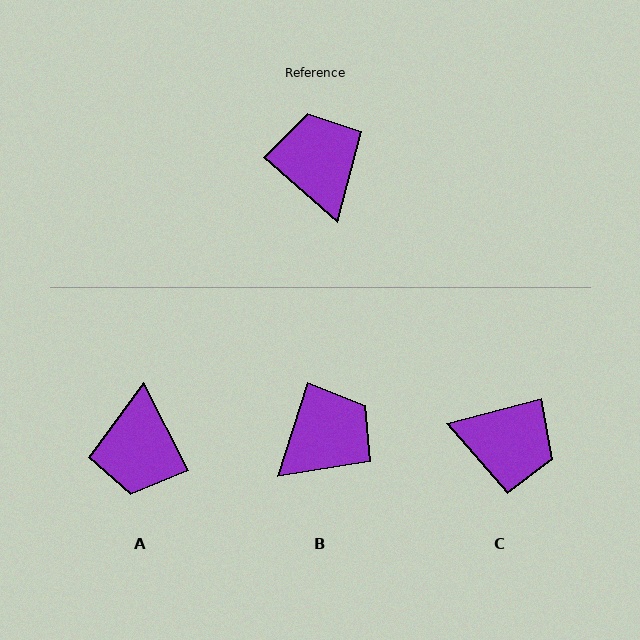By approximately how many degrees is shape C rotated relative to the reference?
Approximately 124 degrees clockwise.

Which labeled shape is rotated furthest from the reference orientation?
A, about 158 degrees away.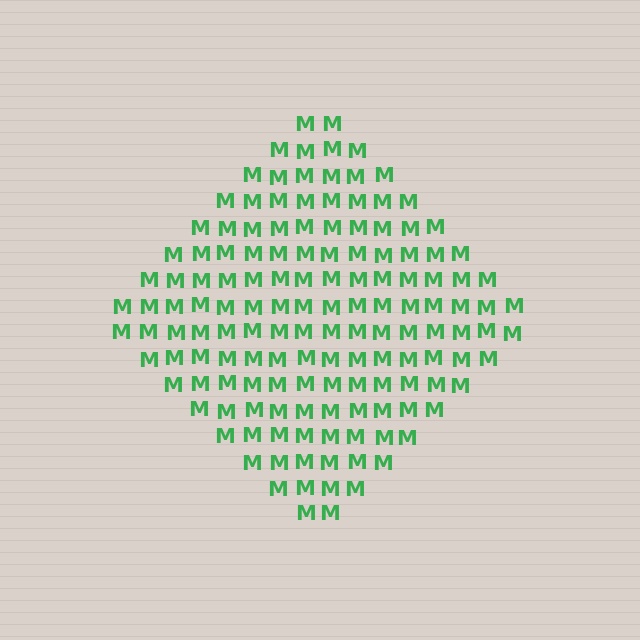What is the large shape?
The large shape is a diamond.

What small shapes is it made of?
It is made of small letter M's.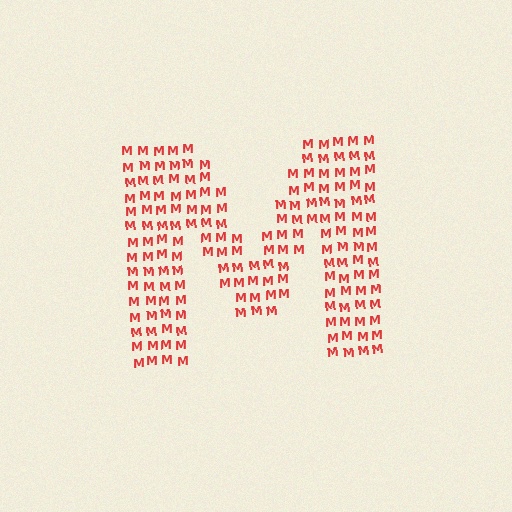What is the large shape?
The large shape is the letter M.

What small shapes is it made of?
It is made of small letter M's.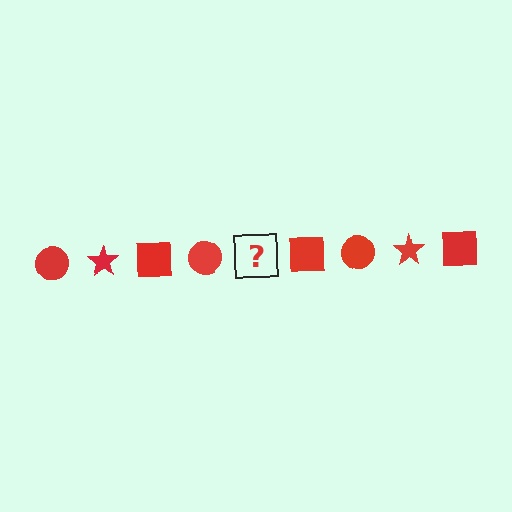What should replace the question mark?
The question mark should be replaced with a red star.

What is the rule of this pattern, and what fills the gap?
The rule is that the pattern cycles through circle, star, square shapes in red. The gap should be filled with a red star.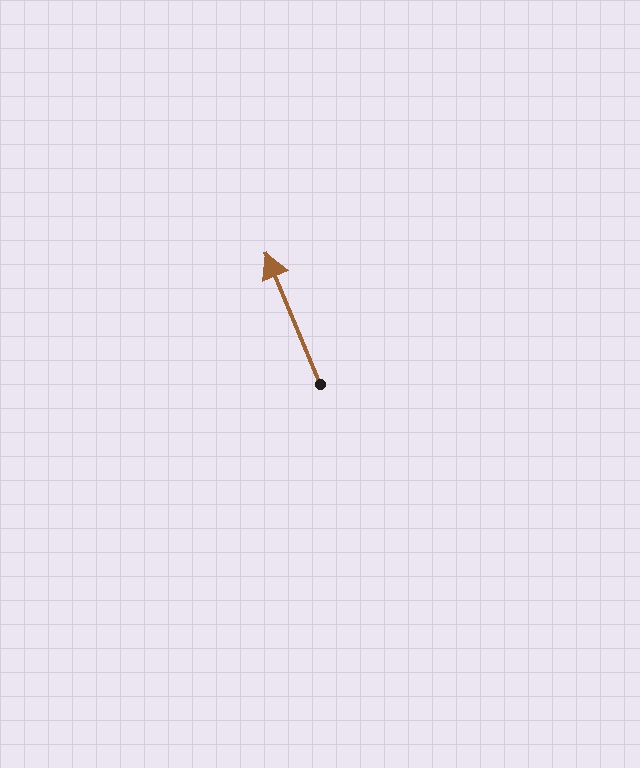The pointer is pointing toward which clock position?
Roughly 11 o'clock.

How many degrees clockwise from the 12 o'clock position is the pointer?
Approximately 338 degrees.